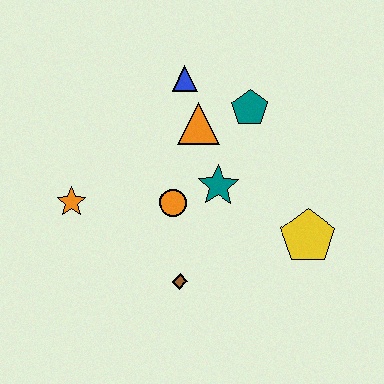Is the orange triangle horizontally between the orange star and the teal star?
Yes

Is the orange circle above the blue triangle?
No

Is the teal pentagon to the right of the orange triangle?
Yes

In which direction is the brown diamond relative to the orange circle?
The brown diamond is below the orange circle.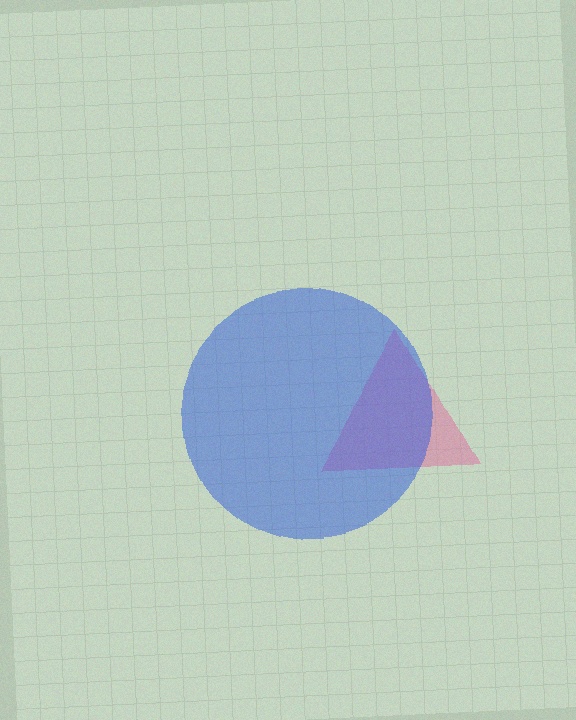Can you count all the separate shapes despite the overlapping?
Yes, there are 2 separate shapes.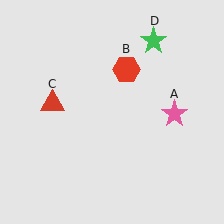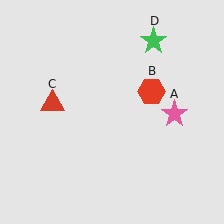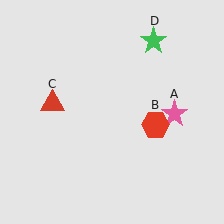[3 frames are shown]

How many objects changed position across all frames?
1 object changed position: red hexagon (object B).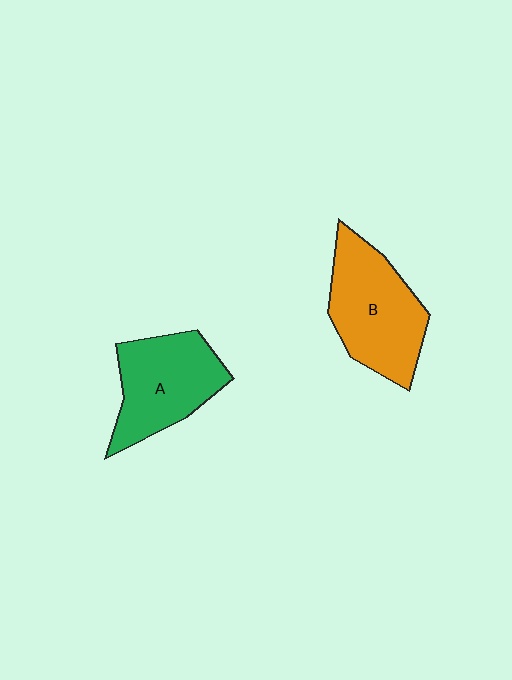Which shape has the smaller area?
Shape A (green).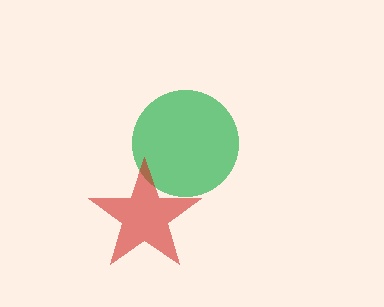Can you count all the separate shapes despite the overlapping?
Yes, there are 2 separate shapes.